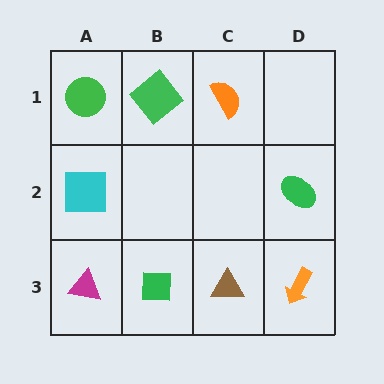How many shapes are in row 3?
4 shapes.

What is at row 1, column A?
A green circle.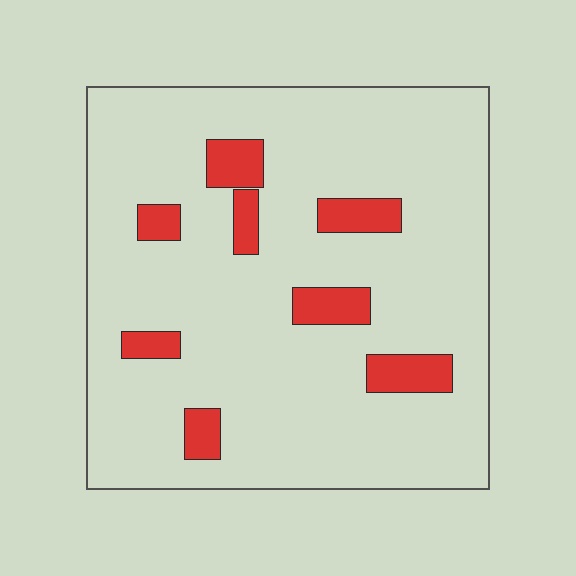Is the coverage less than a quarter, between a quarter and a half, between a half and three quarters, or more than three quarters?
Less than a quarter.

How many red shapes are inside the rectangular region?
8.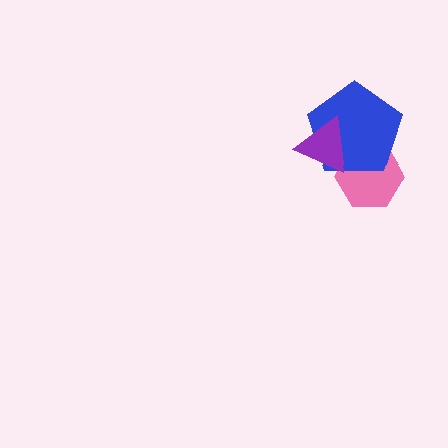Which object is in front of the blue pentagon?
The purple triangle is in front of the blue pentagon.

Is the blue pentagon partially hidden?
Yes, it is partially covered by another shape.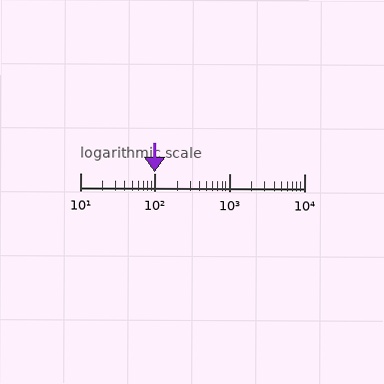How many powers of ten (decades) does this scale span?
The scale spans 3 decades, from 10 to 10000.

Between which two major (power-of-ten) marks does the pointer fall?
The pointer is between 10 and 100.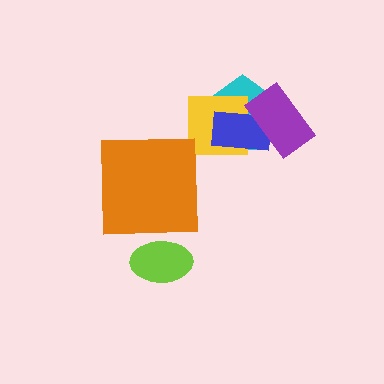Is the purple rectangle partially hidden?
No, no other shape covers it.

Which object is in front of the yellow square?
The blue rectangle is in front of the yellow square.